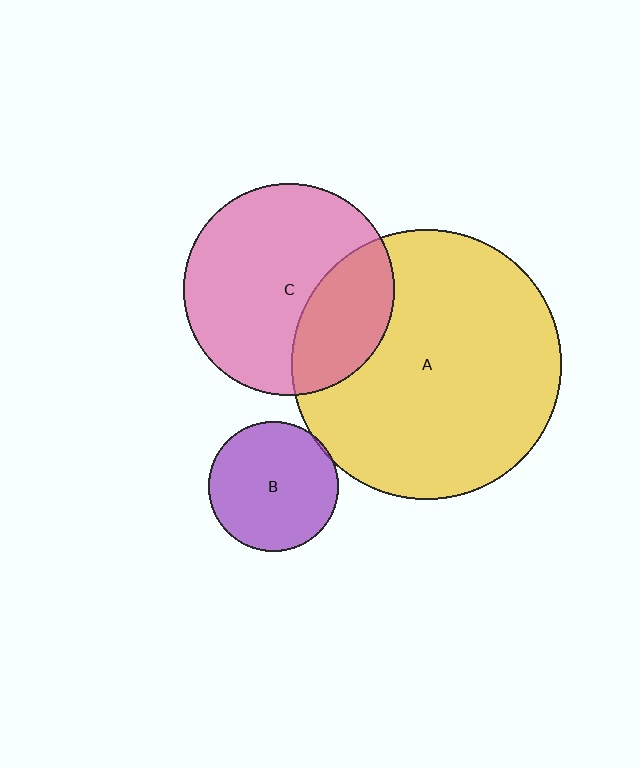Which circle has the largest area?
Circle A (yellow).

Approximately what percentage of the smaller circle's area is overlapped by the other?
Approximately 5%.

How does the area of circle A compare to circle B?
Approximately 4.3 times.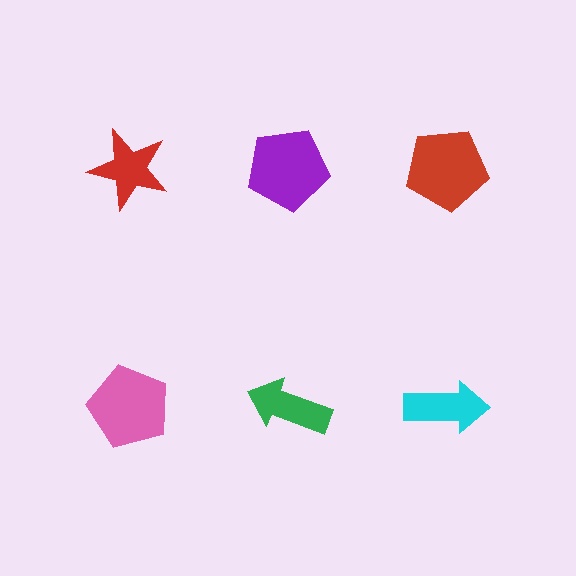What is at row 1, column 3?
A red pentagon.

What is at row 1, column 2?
A purple pentagon.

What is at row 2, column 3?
A cyan arrow.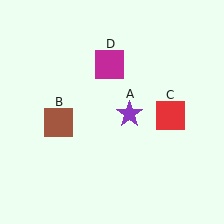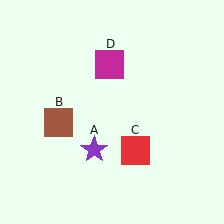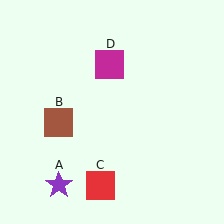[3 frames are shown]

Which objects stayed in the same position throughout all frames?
Brown square (object B) and magenta square (object D) remained stationary.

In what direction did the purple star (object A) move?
The purple star (object A) moved down and to the left.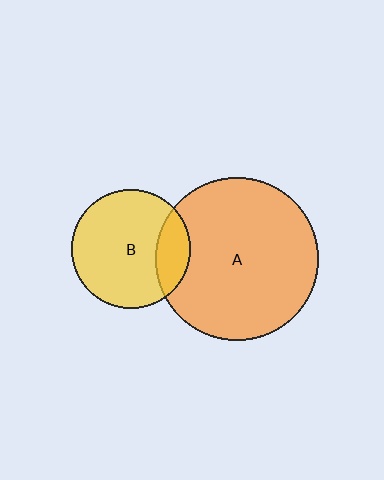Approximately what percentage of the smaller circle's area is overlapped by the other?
Approximately 20%.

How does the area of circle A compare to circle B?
Approximately 1.9 times.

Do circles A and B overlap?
Yes.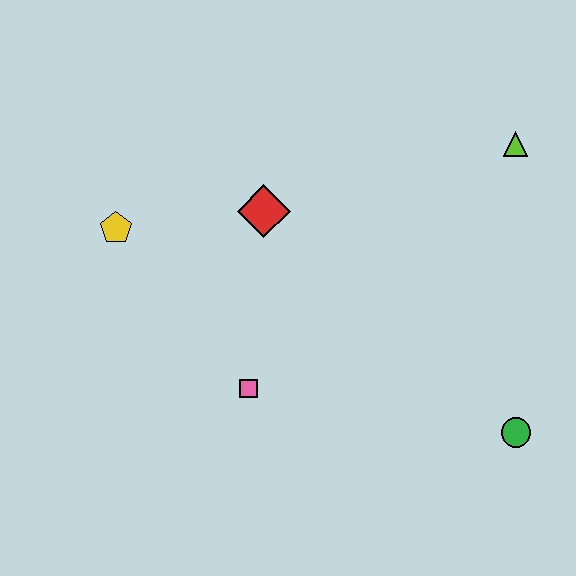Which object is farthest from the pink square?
The lime triangle is farthest from the pink square.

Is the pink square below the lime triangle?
Yes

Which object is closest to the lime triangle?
The red diamond is closest to the lime triangle.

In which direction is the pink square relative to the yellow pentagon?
The pink square is below the yellow pentagon.